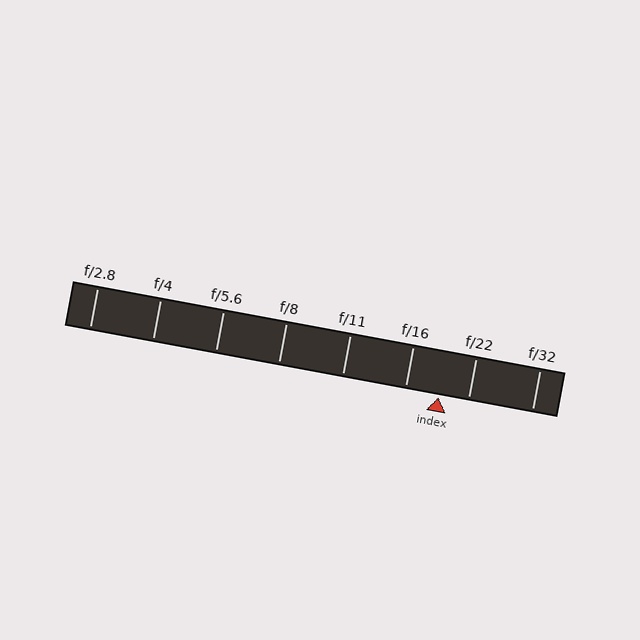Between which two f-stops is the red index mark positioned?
The index mark is between f/16 and f/22.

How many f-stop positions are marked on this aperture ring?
There are 8 f-stop positions marked.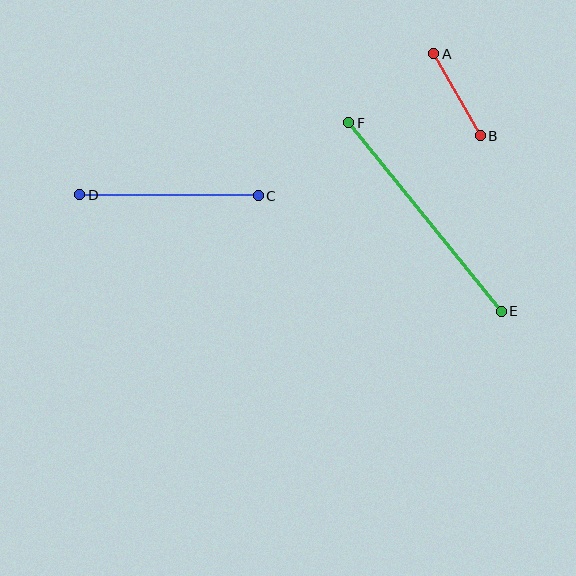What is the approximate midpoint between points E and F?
The midpoint is at approximately (425, 217) pixels.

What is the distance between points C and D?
The distance is approximately 179 pixels.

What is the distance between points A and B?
The distance is approximately 94 pixels.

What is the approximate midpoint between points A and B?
The midpoint is at approximately (457, 95) pixels.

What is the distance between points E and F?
The distance is approximately 242 pixels.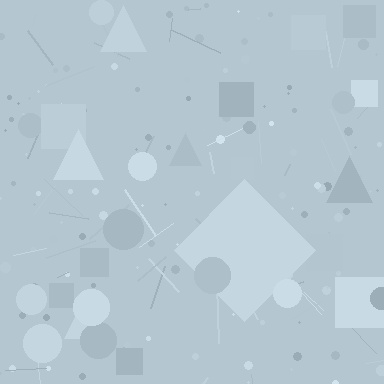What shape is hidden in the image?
A diamond is hidden in the image.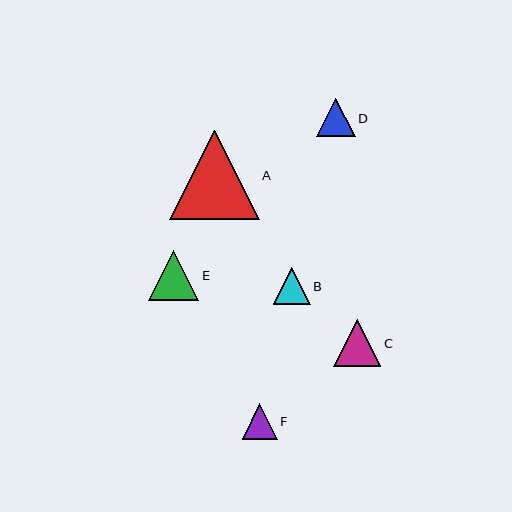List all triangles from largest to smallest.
From largest to smallest: A, E, C, D, B, F.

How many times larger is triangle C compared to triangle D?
Triangle C is approximately 1.2 times the size of triangle D.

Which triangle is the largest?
Triangle A is the largest with a size of approximately 89 pixels.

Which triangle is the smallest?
Triangle F is the smallest with a size of approximately 35 pixels.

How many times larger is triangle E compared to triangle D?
Triangle E is approximately 1.3 times the size of triangle D.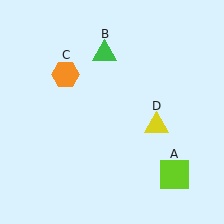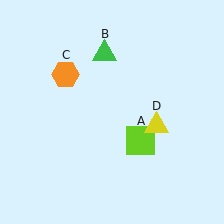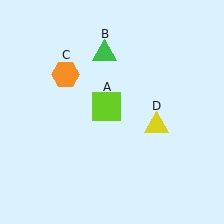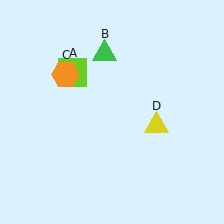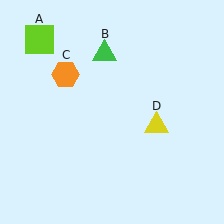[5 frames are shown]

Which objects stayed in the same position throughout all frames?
Green triangle (object B) and orange hexagon (object C) and yellow triangle (object D) remained stationary.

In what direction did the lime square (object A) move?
The lime square (object A) moved up and to the left.